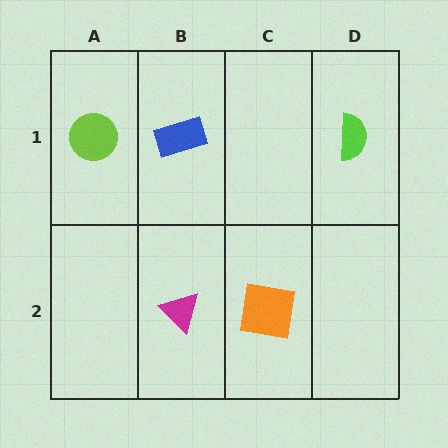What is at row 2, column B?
A magenta triangle.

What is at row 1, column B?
A blue rectangle.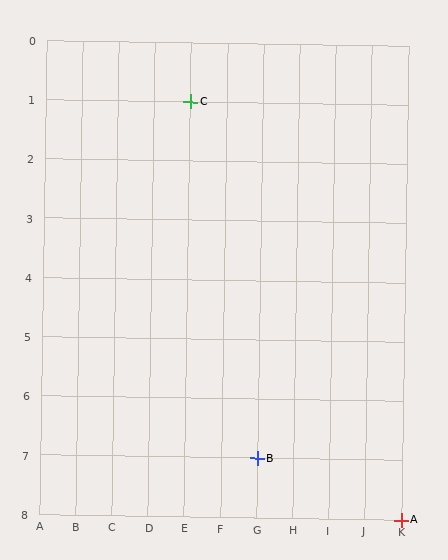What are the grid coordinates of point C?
Point C is at grid coordinates (E, 1).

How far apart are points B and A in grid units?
Points B and A are 4 columns and 1 row apart (about 4.1 grid units diagonally).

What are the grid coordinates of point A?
Point A is at grid coordinates (K, 8).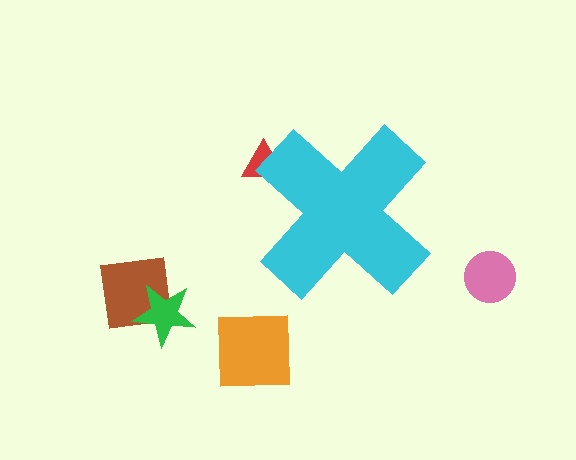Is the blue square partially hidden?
No, the blue square is fully visible.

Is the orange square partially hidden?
No, the orange square is fully visible.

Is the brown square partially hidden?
No, the brown square is fully visible.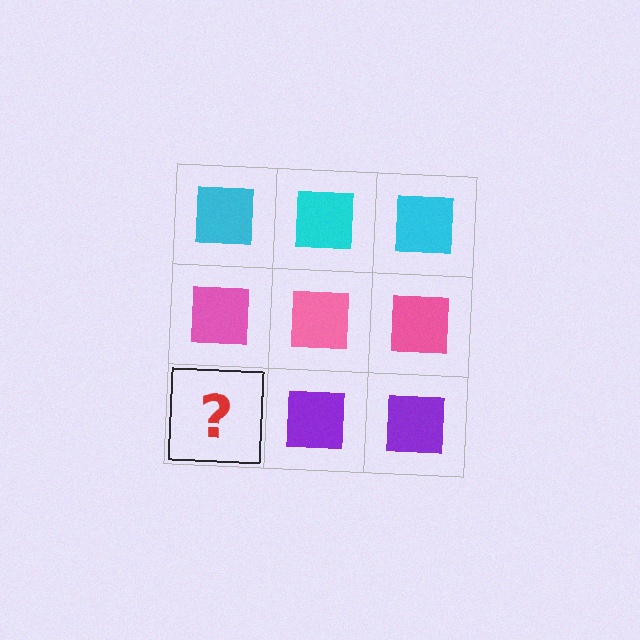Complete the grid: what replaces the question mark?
The question mark should be replaced with a purple square.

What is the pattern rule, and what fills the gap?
The rule is that each row has a consistent color. The gap should be filled with a purple square.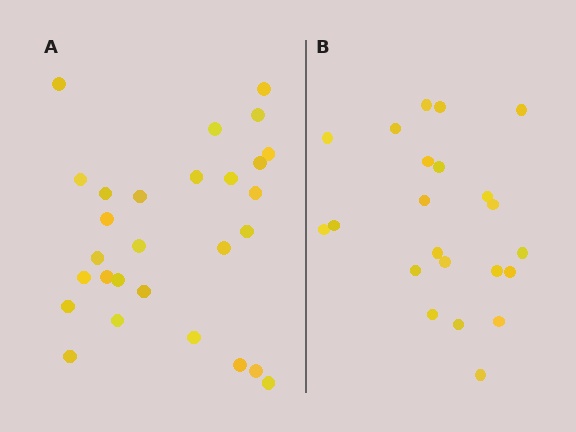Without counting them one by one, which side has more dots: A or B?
Region A (the left region) has more dots.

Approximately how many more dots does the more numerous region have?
Region A has about 6 more dots than region B.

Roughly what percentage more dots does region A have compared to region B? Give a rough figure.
About 25% more.